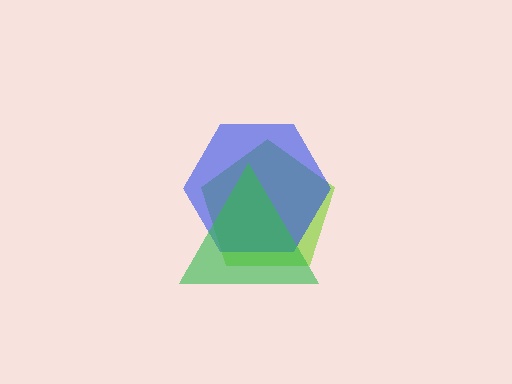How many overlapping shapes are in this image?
There are 3 overlapping shapes in the image.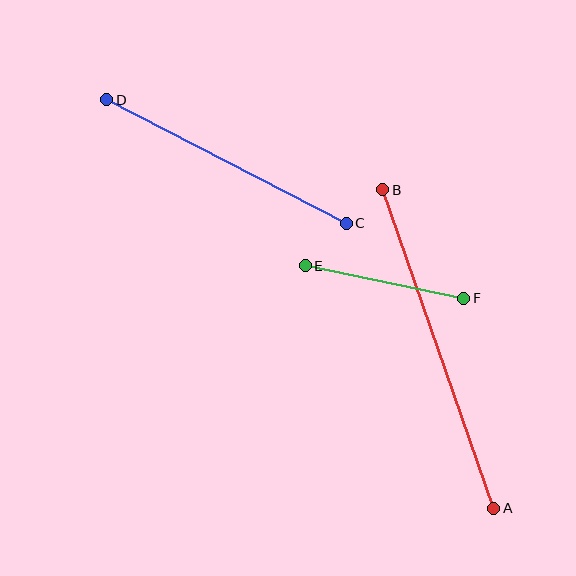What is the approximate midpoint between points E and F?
The midpoint is at approximately (385, 282) pixels.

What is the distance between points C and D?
The distance is approximately 269 pixels.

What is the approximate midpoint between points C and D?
The midpoint is at approximately (227, 161) pixels.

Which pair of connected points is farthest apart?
Points A and B are farthest apart.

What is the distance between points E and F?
The distance is approximately 162 pixels.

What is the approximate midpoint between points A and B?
The midpoint is at approximately (438, 349) pixels.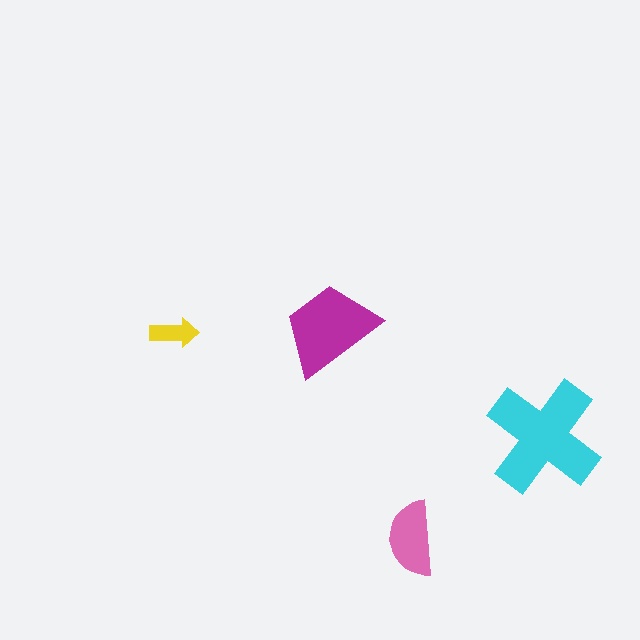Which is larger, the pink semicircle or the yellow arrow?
The pink semicircle.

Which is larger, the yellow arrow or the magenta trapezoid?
The magenta trapezoid.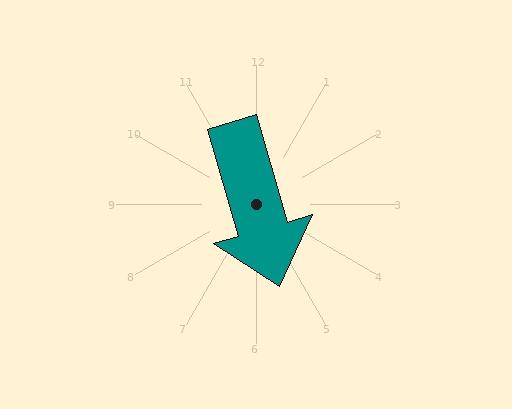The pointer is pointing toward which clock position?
Roughly 5 o'clock.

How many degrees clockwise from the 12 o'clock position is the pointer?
Approximately 164 degrees.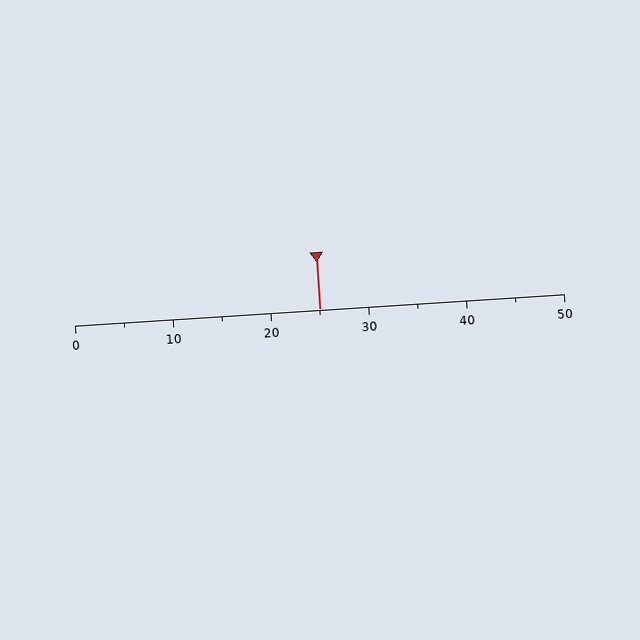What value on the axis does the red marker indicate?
The marker indicates approximately 25.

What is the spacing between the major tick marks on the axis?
The major ticks are spaced 10 apart.